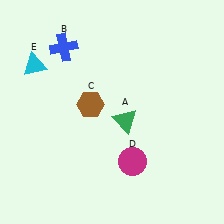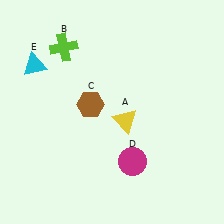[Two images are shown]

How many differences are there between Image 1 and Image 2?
There are 2 differences between the two images.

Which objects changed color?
A changed from green to yellow. B changed from blue to lime.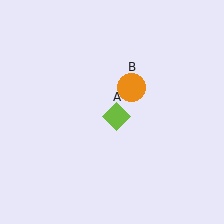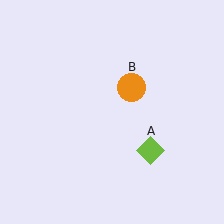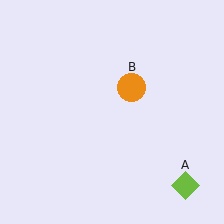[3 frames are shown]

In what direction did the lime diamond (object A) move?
The lime diamond (object A) moved down and to the right.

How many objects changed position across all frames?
1 object changed position: lime diamond (object A).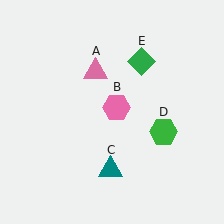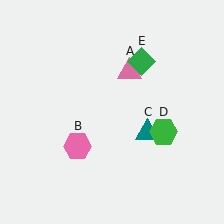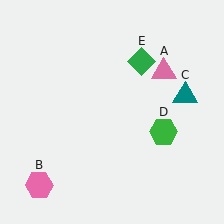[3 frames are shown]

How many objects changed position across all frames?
3 objects changed position: pink triangle (object A), pink hexagon (object B), teal triangle (object C).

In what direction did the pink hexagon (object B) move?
The pink hexagon (object B) moved down and to the left.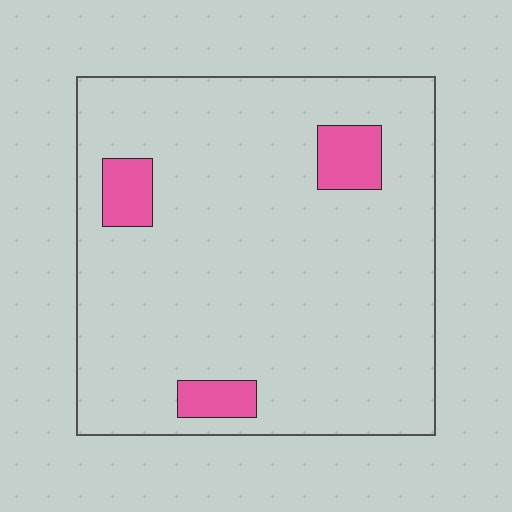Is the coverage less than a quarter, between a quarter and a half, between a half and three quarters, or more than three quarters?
Less than a quarter.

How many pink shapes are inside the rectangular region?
3.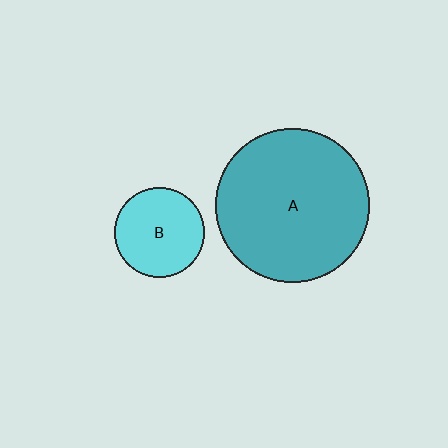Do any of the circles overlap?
No, none of the circles overlap.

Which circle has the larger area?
Circle A (teal).